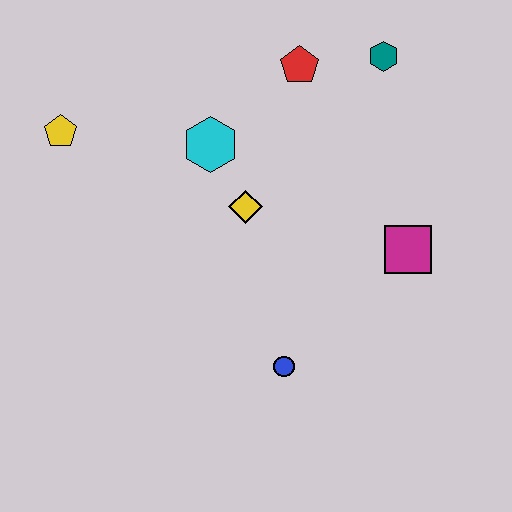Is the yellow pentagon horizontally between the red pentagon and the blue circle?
No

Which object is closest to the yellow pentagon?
The cyan hexagon is closest to the yellow pentagon.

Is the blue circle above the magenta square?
No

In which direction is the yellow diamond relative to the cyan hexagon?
The yellow diamond is below the cyan hexagon.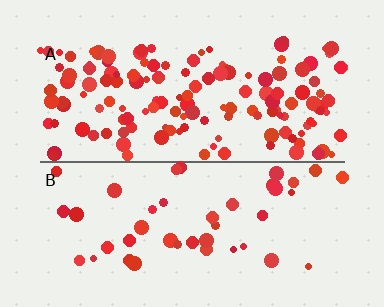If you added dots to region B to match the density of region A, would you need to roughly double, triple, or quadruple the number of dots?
Approximately triple.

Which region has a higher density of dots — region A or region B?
A (the top).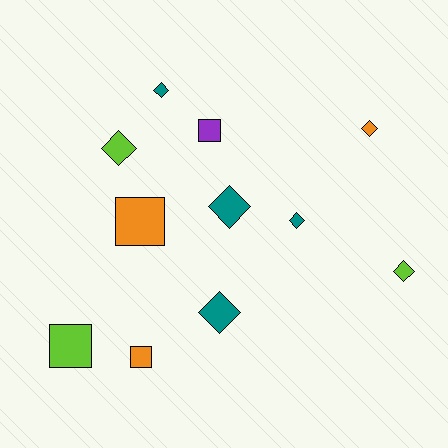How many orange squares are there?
There are 2 orange squares.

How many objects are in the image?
There are 11 objects.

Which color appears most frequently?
Teal, with 4 objects.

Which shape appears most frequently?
Diamond, with 7 objects.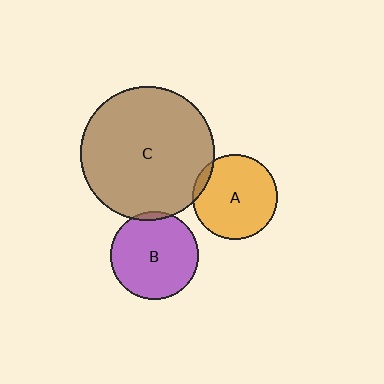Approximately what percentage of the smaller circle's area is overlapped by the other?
Approximately 5%.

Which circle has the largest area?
Circle C (brown).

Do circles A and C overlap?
Yes.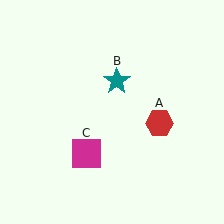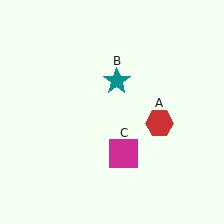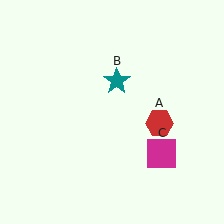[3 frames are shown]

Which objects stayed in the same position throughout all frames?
Red hexagon (object A) and teal star (object B) remained stationary.